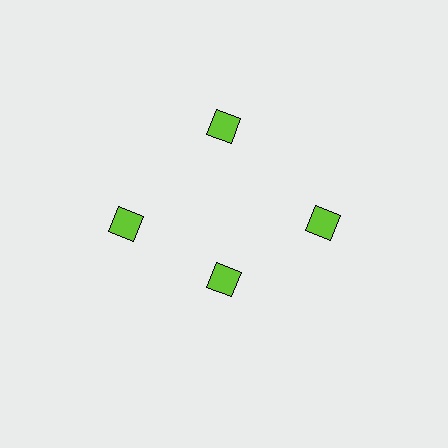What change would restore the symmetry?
The symmetry would be restored by moving it outward, back onto the ring so that all 4 diamonds sit at equal angles and equal distance from the center.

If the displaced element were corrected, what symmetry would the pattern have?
It would have 4-fold rotational symmetry — the pattern would map onto itself every 90 degrees.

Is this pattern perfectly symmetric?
No. The 4 lime diamonds are arranged in a ring, but one element near the 6 o'clock position is pulled inward toward the center, breaking the 4-fold rotational symmetry.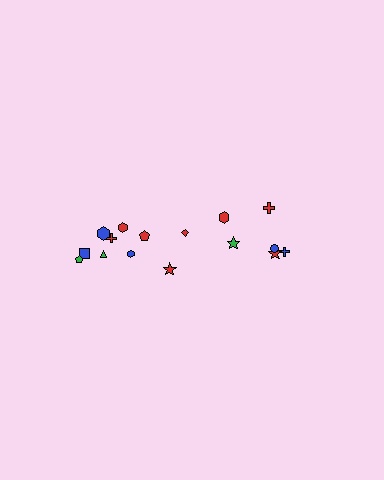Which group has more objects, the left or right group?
The left group.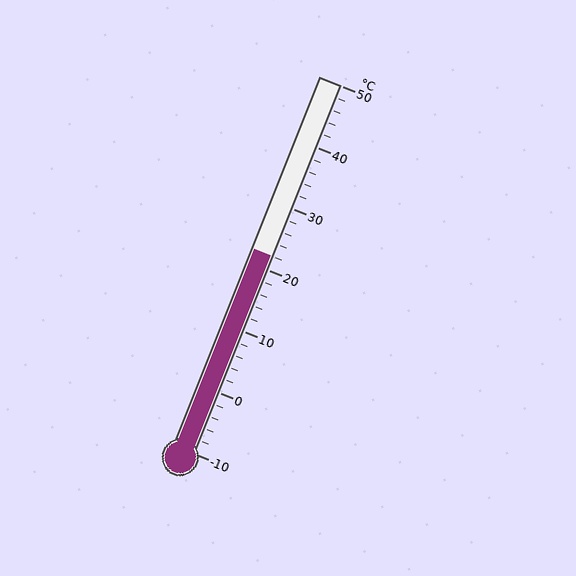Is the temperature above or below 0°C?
The temperature is above 0°C.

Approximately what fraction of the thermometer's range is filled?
The thermometer is filled to approximately 55% of its range.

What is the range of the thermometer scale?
The thermometer scale ranges from -10°C to 50°C.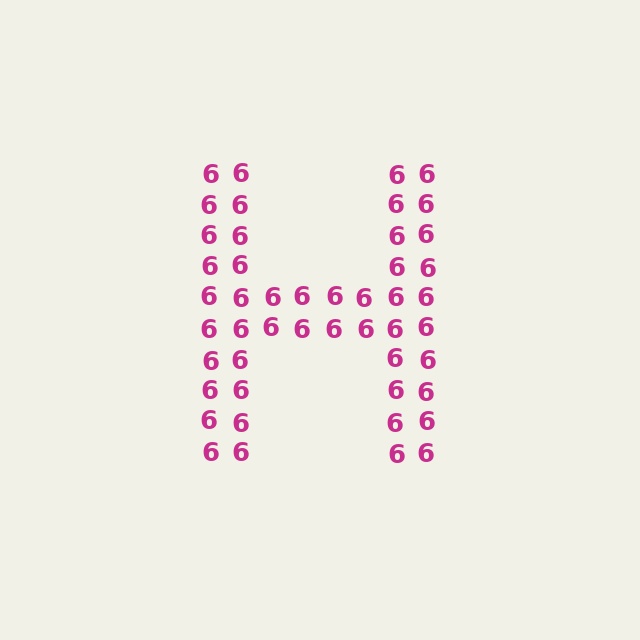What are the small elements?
The small elements are digit 6's.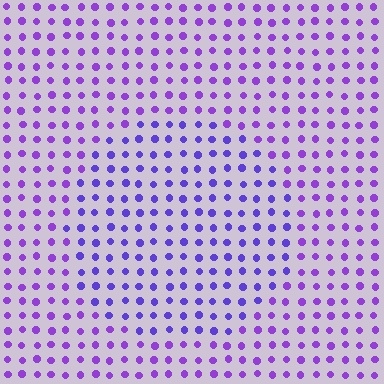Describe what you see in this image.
The image is filled with small purple elements in a uniform arrangement. A circle-shaped region is visible where the elements are tinted to a slightly different hue, forming a subtle color boundary.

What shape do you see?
I see a circle.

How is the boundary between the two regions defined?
The boundary is defined purely by a slight shift in hue (about 21 degrees). Spacing, size, and orientation are identical on both sides.